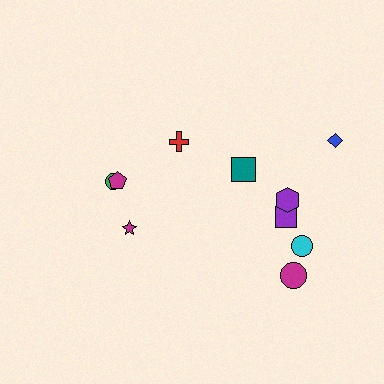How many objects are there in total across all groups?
There are 10 objects.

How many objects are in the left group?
There are 4 objects.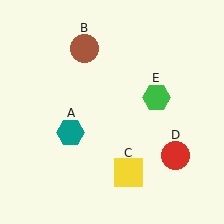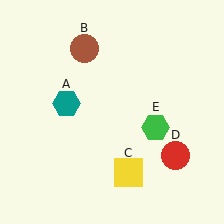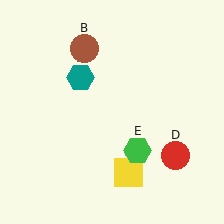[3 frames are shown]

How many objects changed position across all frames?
2 objects changed position: teal hexagon (object A), green hexagon (object E).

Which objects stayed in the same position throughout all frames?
Brown circle (object B) and yellow square (object C) and red circle (object D) remained stationary.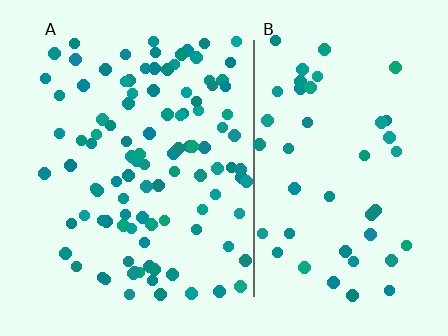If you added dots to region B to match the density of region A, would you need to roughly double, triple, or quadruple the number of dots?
Approximately double.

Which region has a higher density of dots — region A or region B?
A (the left).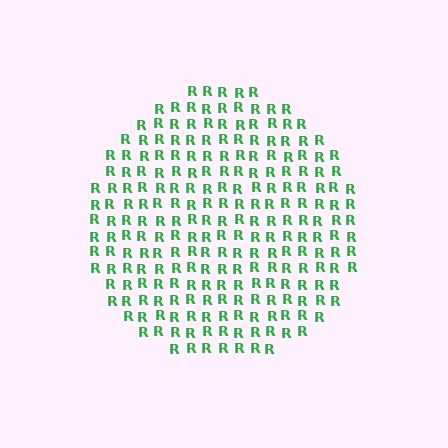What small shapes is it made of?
It is made of small letter R's.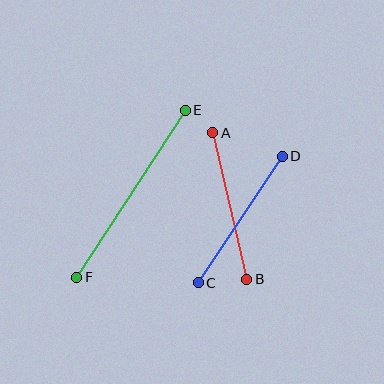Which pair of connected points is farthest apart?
Points E and F are farthest apart.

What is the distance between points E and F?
The distance is approximately 200 pixels.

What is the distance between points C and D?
The distance is approximately 152 pixels.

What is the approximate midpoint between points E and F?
The midpoint is at approximately (131, 194) pixels.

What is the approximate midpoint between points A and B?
The midpoint is at approximately (230, 206) pixels.